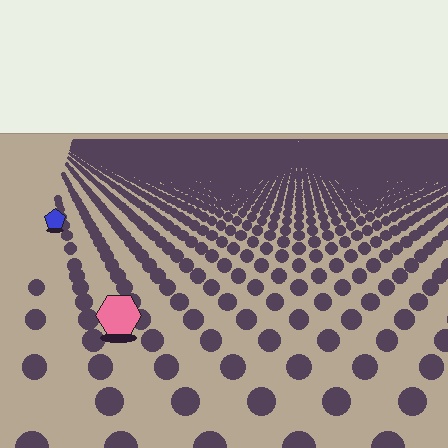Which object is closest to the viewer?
The pink hexagon is closest. The texture marks near it are larger and more spread out.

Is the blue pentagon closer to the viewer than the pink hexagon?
No. The pink hexagon is closer — you can tell from the texture gradient: the ground texture is coarser near it.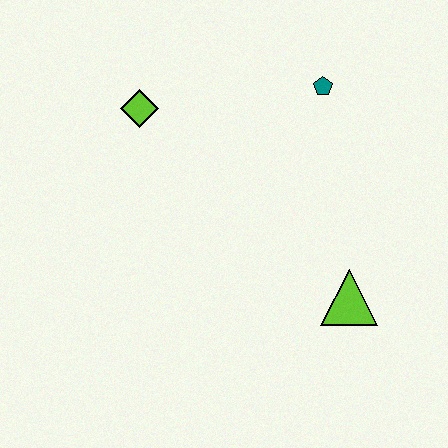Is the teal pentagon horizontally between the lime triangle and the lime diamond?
Yes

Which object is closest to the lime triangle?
The teal pentagon is closest to the lime triangle.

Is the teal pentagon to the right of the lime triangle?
No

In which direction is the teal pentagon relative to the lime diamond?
The teal pentagon is to the right of the lime diamond.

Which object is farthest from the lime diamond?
The lime triangle is farthest from the lime diamond.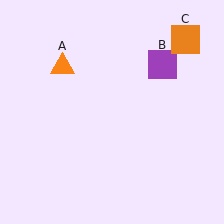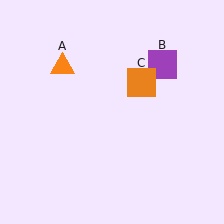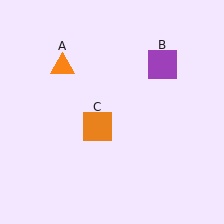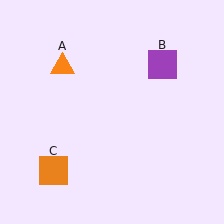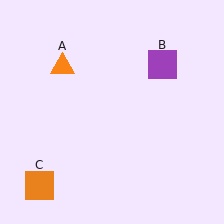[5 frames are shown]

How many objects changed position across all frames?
1 object changed position: orange square (object C).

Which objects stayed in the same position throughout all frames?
Orange triangle (object A) and purple square (object B) remained stationary.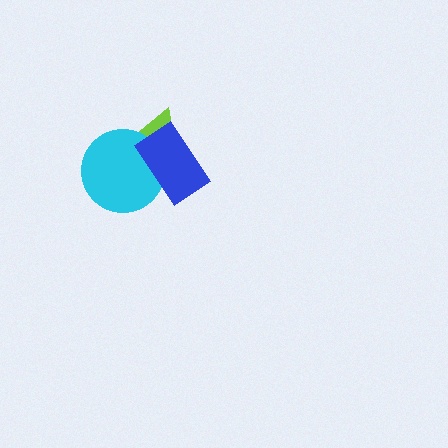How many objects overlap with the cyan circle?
2 objects overlap with the cyan circle.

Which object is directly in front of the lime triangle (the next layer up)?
The cyan circle is directly in front of the lime triangle.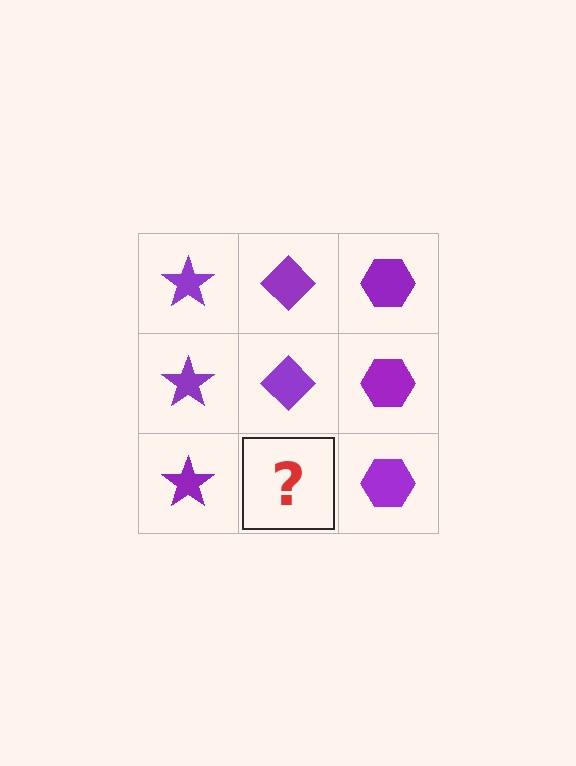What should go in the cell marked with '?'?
The missing cell should contain a purple diamond.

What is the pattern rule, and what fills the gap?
The rule is that each column has a consistent shape. The gap should be filled with a purple diamond.